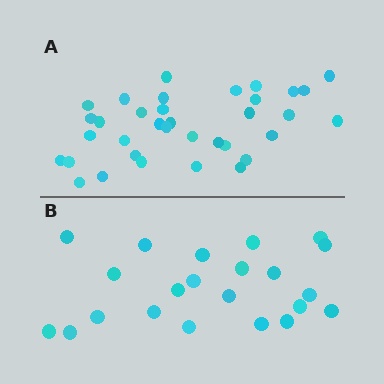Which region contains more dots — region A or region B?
Region A (the top region) has more dots.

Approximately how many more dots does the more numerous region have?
Region A has approximately 15 more dots than region B.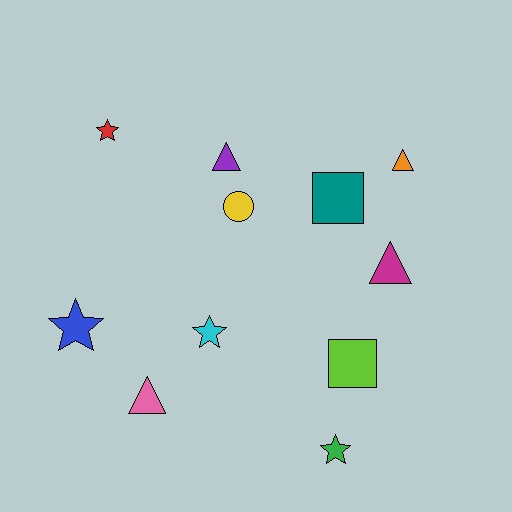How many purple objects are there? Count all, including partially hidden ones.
There is 1 purple object.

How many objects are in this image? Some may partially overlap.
There are 11 objects.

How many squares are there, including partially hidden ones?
There are 2 squares.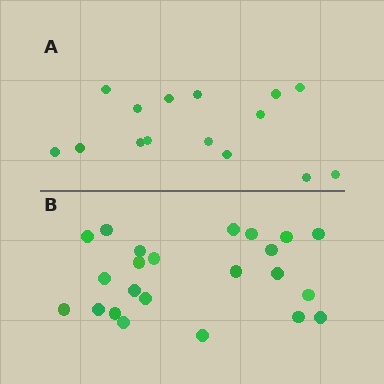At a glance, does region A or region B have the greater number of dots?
Region B (the bottom region) has more dots.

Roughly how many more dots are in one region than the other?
Region B has roughly 8 or so more dots than region A.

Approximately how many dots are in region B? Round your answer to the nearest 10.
About 20 dots. (The exact count is 23, which rounds to 20.)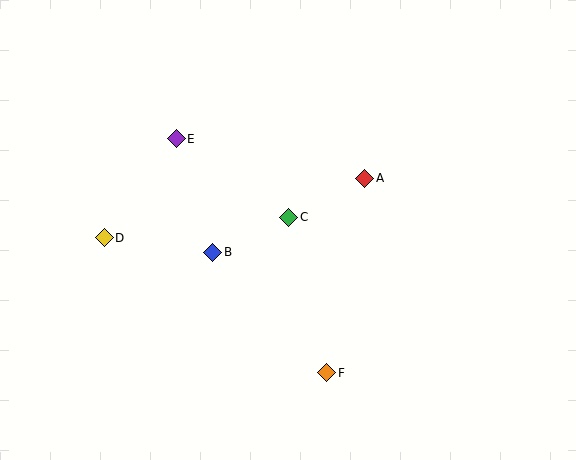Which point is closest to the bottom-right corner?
Point F is closest to the bottom-right corner.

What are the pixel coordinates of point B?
Point B is at (213, 252).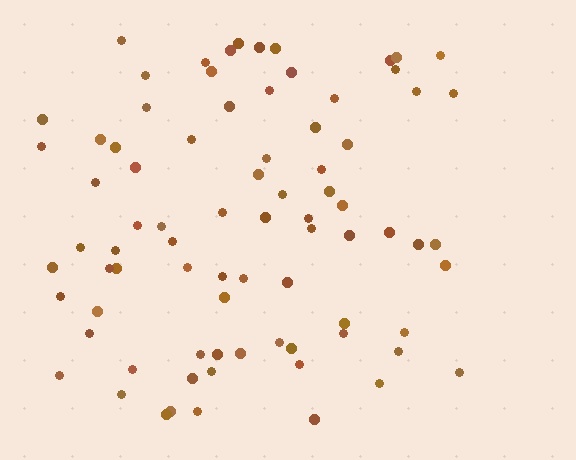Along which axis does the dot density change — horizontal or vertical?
Horizontal.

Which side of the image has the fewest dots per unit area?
The right.